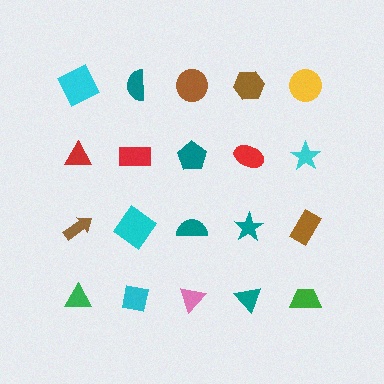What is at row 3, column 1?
A brown arrow.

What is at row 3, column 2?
A cyan diamond.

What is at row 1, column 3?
A brown circle.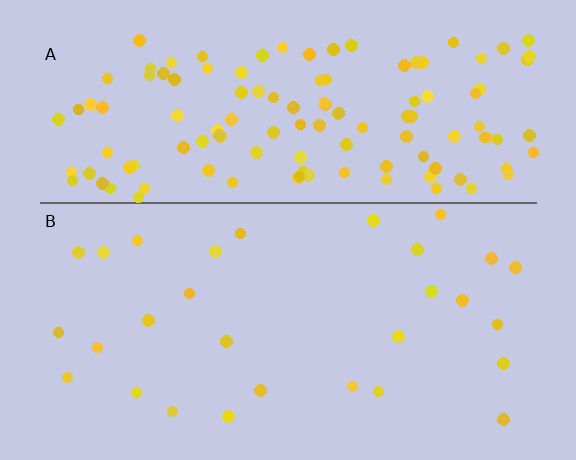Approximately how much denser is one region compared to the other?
Approximately 4.5× — region A over region B.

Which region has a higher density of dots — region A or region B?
A (the top).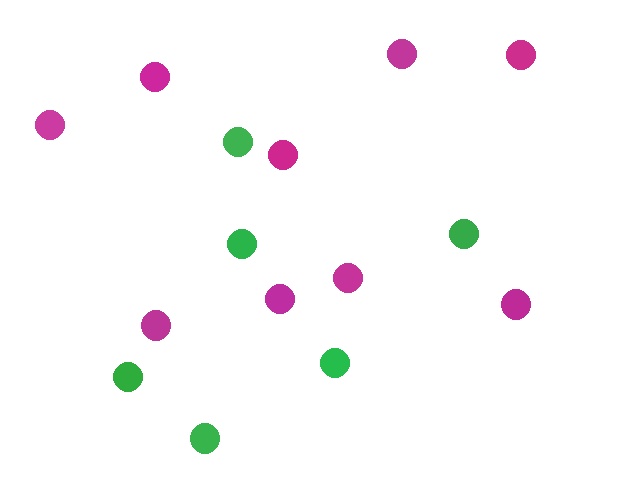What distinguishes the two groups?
There are 2 groups: one group of magenta circles (9) and one group of green circles (6).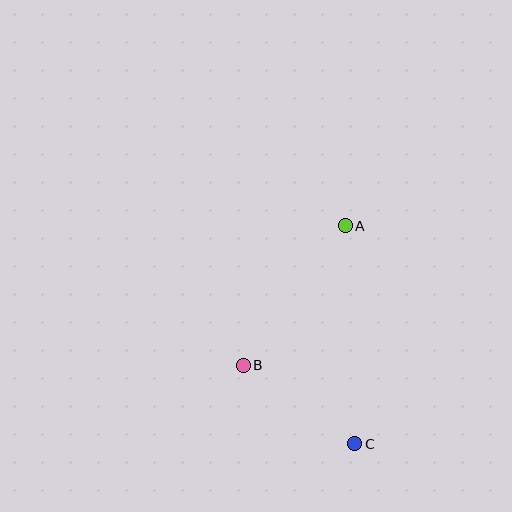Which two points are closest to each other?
Points B and C are closest to each other.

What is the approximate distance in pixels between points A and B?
The distance between A and B is approximately 173 pixels.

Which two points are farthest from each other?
Points A and C are farthest from each other.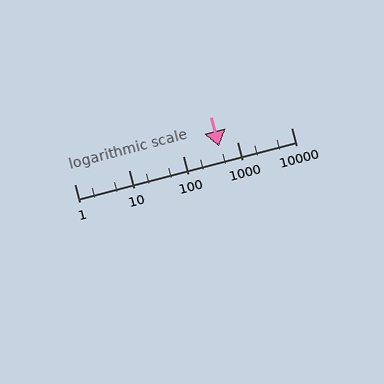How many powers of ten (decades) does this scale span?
The scale spans 4 decades, from 1 to 10000.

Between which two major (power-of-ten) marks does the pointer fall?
The pointer is between 100 and 1000.